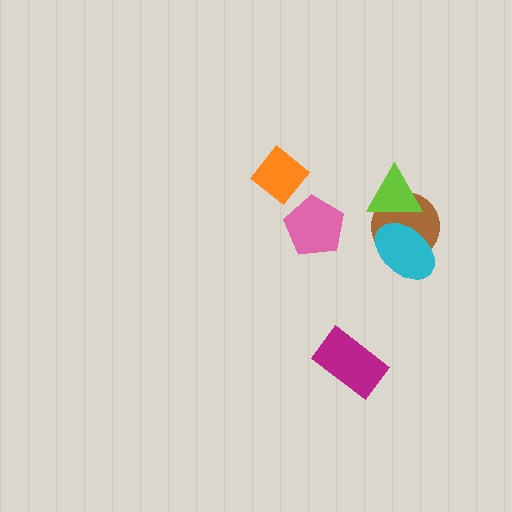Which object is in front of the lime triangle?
The cyan ellipse is in front of the lime triangle.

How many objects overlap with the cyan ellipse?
2 objects overlap with the cyan ellipse.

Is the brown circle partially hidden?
Yes, it is partially covered by another shape.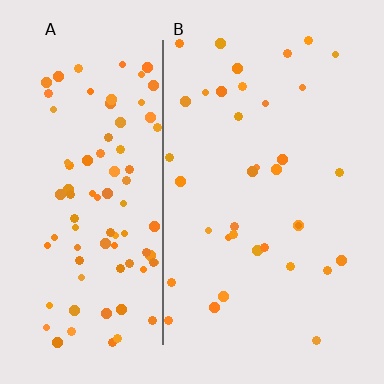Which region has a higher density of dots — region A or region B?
A (the left).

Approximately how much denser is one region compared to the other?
Approximately 2.6× — region A over region B.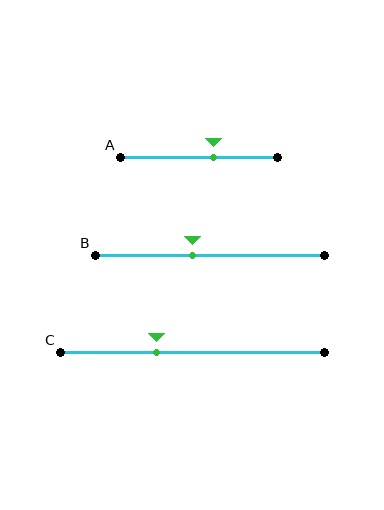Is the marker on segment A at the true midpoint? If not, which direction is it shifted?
No, the marker on segment A is shifted to the right by about 9% of the segment length.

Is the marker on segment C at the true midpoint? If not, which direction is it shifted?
No, the marker on segment C is shifted to the left by about 13% of the segment length.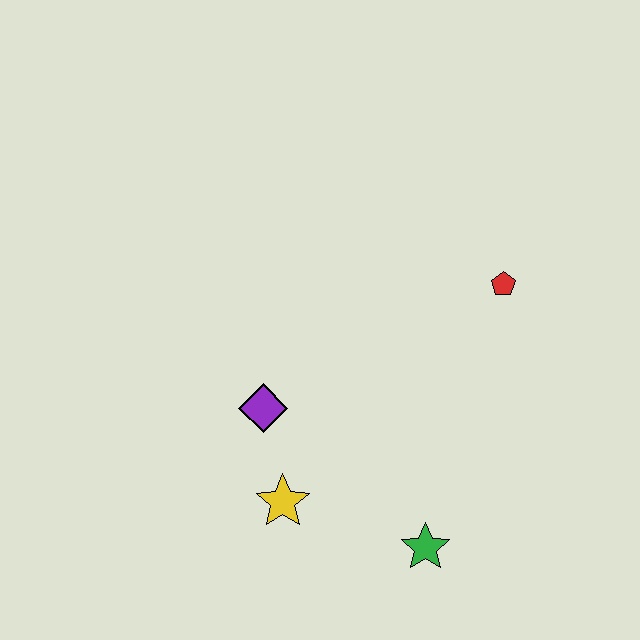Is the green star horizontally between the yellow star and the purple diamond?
No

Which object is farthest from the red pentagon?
The yellow star is farthest from the red pentagon.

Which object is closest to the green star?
The yellow star is closest to the green star.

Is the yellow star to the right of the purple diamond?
Yes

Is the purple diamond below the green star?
No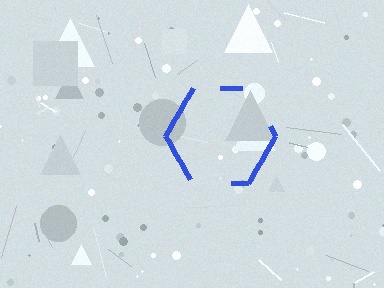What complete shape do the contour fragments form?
The contour fragments form a hexagon.